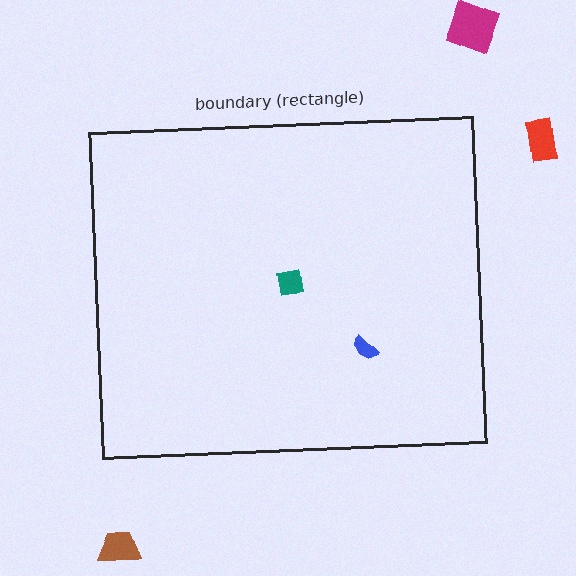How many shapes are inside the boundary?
2 inside, 3 outside.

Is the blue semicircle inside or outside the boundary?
Inside.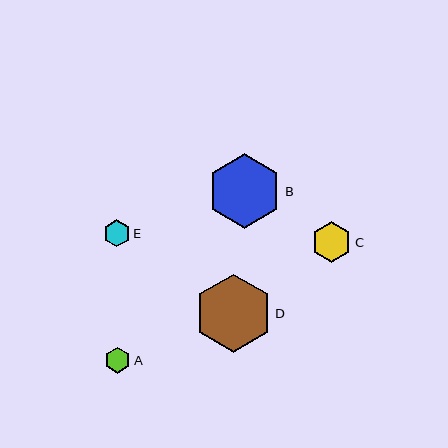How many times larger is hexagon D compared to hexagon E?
Hexagon D is approximately 2.9 times the size of hexagon E.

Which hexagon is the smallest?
Hexagon A is the smallest with a size of approximately 26 pixels.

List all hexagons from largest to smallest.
From largest to smallest: D, B, C, E, A.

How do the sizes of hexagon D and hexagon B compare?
Hexagon D and hexagon B are approximately the same size.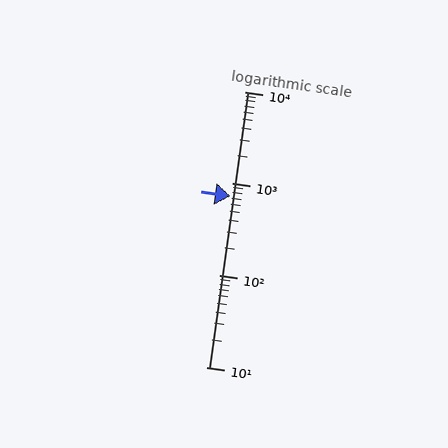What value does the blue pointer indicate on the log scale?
The pointer indicates approximately 720.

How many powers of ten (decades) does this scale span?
The scale spans 3 decades, from 10 to 10000.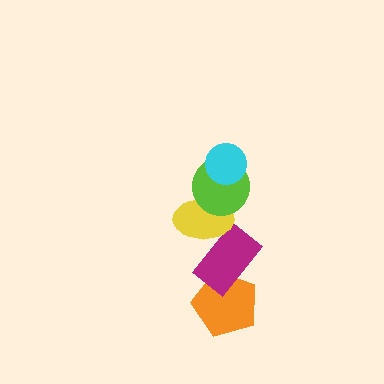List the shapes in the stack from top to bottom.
From top to bottom: the cyan circle, the lime circle, the yellow ellipse, the magenta rectangle, the orange pentagon.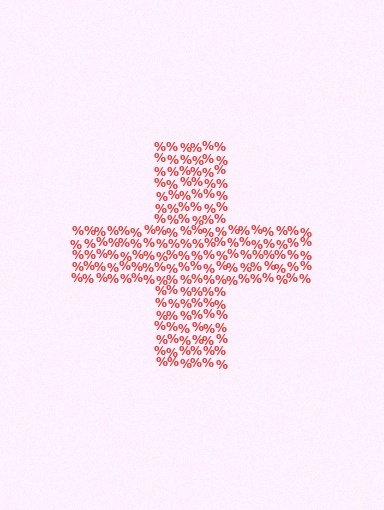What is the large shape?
The large shape is a cross.